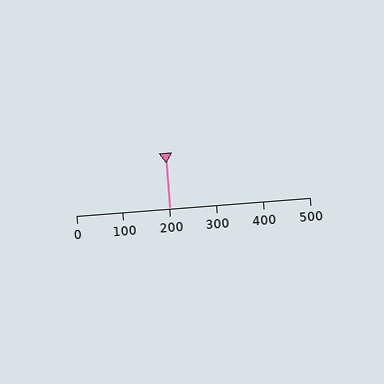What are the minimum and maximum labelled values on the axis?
The axis runs from 0 to 500.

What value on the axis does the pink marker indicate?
The marker indicates approximately 200.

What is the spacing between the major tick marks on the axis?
The major ticks are spaced 100 apart.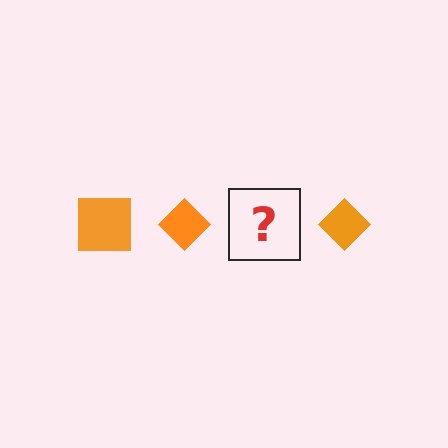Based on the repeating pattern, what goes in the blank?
The blank should be an orange square.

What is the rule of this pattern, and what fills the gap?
The rule is that the pattern cycles through square, diamond shapes in orange. The gap should be filled with an orange square.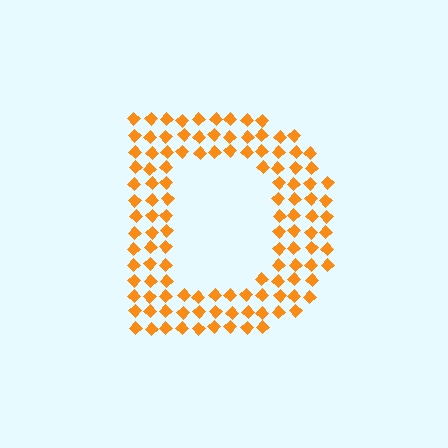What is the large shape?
The large shape is the letter D.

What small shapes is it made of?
It is made of small diamonds.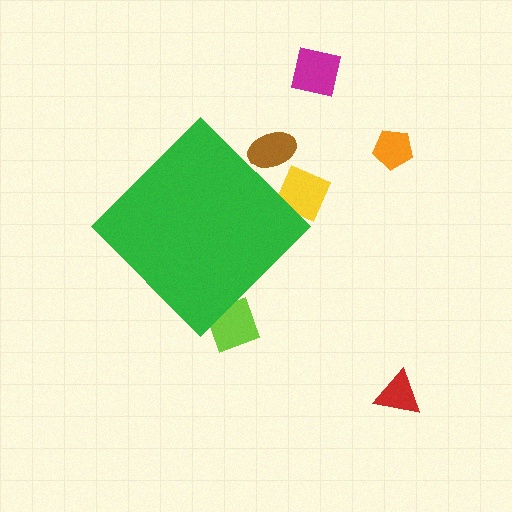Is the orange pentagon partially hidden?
No, the orange pentagon is fully visible.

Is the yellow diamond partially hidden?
Yes, the yellow diamond is partially hidden behind the green diamond.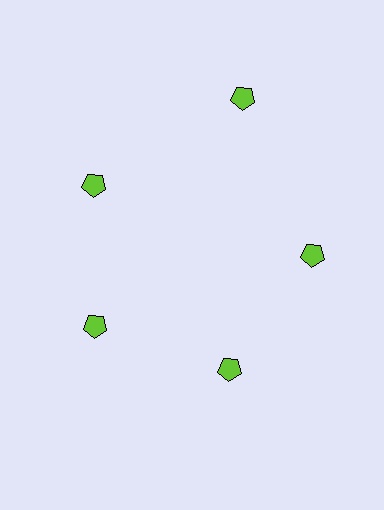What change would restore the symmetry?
The symmetry would be restored by moving it inward, back onto the ring so that all 5 pentagons sit at equal angles and equal distance from the center.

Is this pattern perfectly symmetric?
No. The 5 lime pentagons are arranged in a ring, but one element near the 1 o'clock position is pushed outward from the center, breaking the 5-fold rotational symmetry.